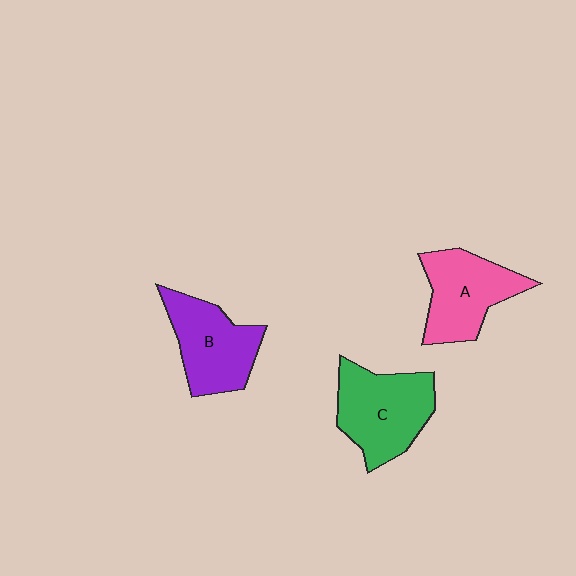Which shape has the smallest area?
Shape A (pink).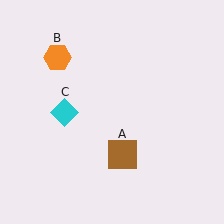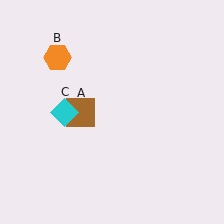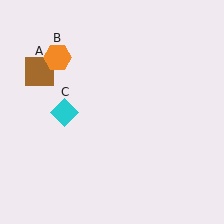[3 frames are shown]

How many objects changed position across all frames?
1 object changed position: brown square (object A).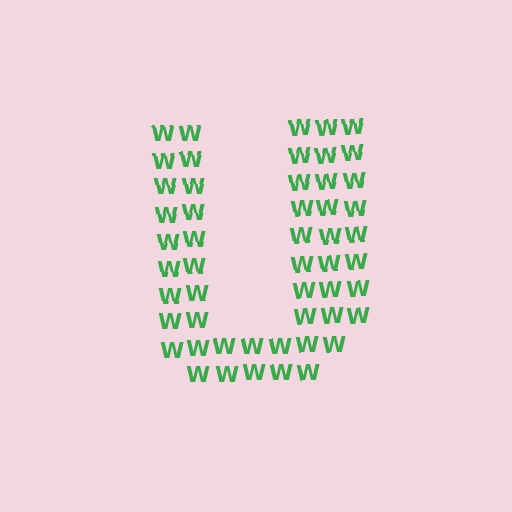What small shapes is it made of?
It is made of small letter W's.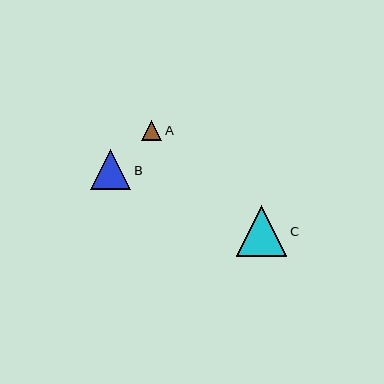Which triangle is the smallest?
Triangle A is the smallest with a size of approximately 20 pixels.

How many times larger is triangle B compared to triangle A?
Triangle B is approximately 2.0 times the size of triangle A.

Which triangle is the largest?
Triangle C is the largest with a size of approximately 51 pixels.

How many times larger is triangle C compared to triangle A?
Triangle C is approximately 2.5 times the size of triangle A.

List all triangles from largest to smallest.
From largest to smallest: C, B, A.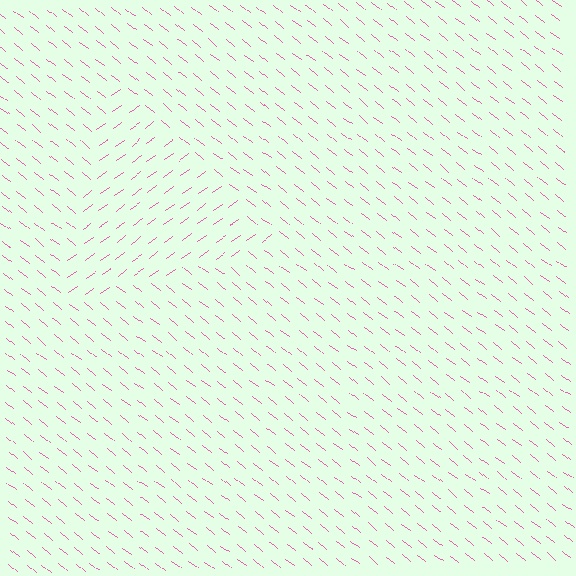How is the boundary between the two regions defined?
The boundary is defined purely by a change in line orientation (approximately 74 degrees difference). All lines are the same color and thickness.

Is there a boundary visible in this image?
Yes, there is a texture boundary formed by a change in line orientation.